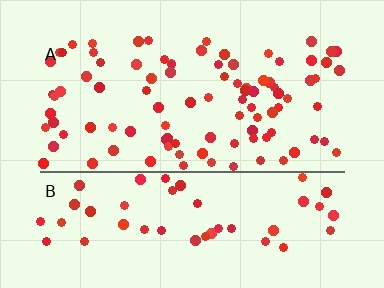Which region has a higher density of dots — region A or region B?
A (the top).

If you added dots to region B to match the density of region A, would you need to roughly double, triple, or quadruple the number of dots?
Approximately double.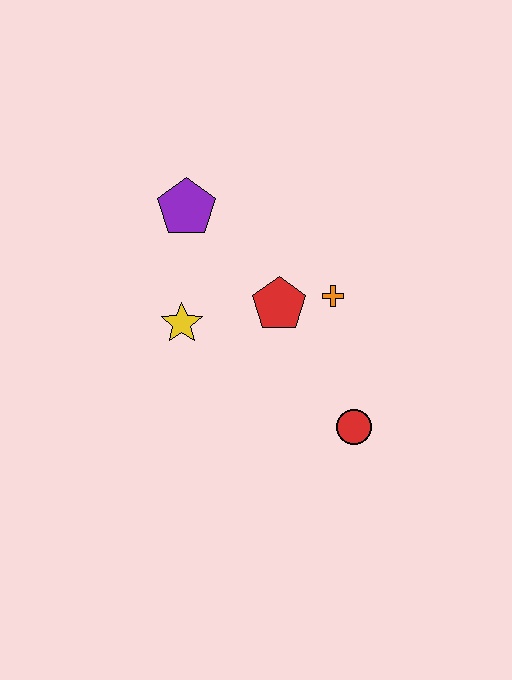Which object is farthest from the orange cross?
The purple pentagon is farthest from the orange cross.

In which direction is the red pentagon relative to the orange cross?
The red pentagon is to the left of the orange cross.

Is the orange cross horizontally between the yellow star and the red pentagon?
No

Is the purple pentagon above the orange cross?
Yes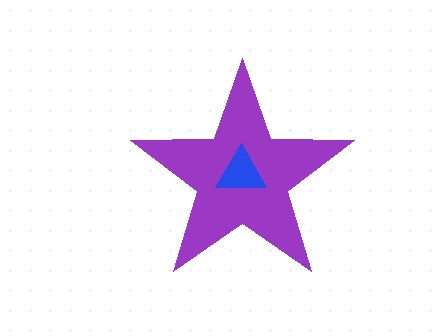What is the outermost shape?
The purple star.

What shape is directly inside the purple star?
The blue triangle.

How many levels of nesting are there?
2.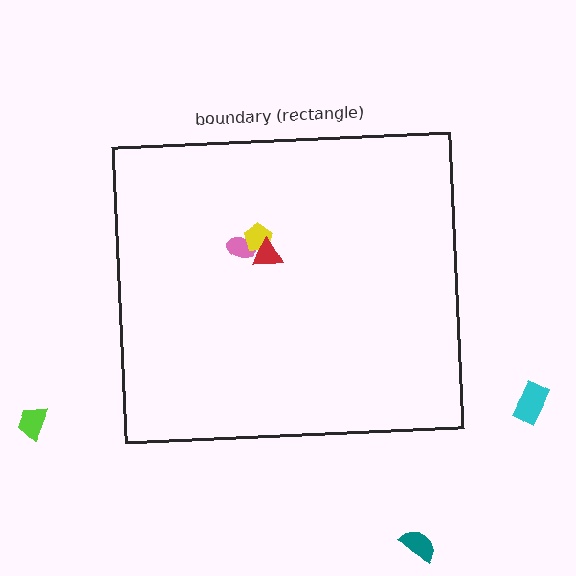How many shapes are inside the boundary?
3 inside, 3 outside.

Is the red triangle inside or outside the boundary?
Inside.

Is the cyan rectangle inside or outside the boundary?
Outside.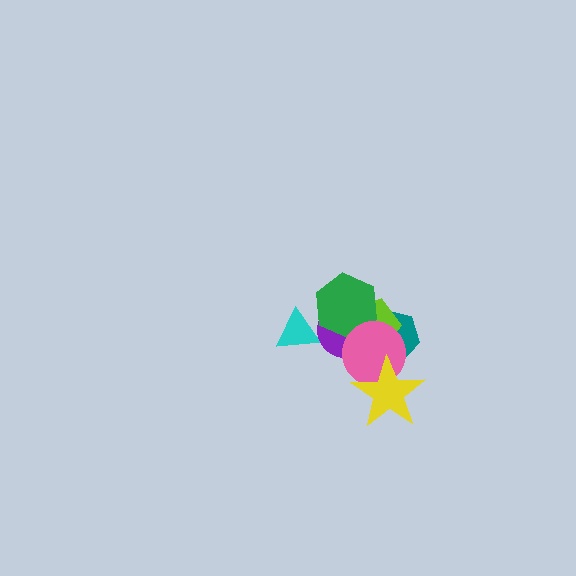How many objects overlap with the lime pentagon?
4 objects overlap with the lime pentagon.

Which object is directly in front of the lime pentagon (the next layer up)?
The purple circle is directly in front of the lime pentagon.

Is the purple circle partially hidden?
Yes, it is partially covered by another shape.